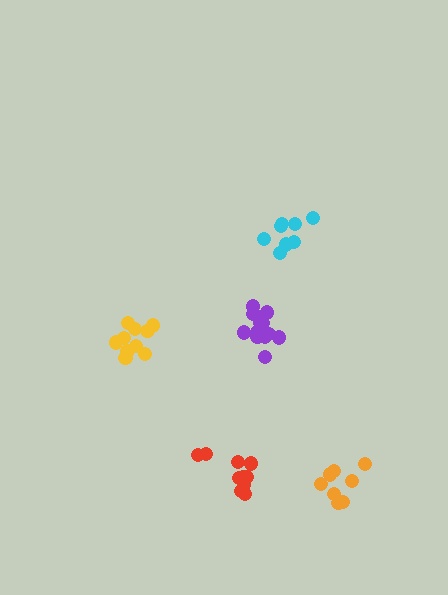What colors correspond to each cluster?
The clusters are colored: yellow, purple, red, cyan, orange.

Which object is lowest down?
The orange cluster is bottommost.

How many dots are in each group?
Group 1: 10 dots, Group 2: 14 dots, Group 3: 10 dots, Group 4: 8 dots, Group 5: 8 dots (50 total).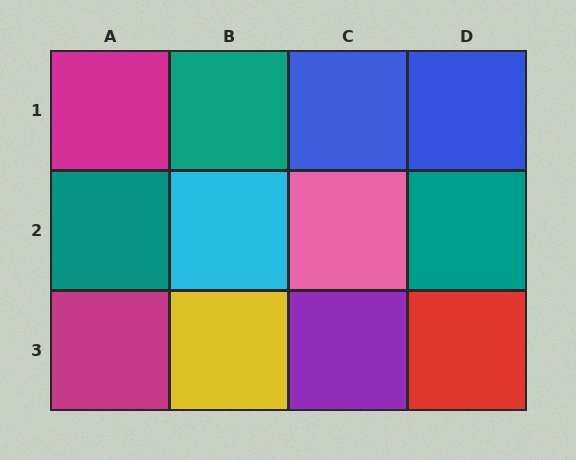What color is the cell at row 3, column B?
Yellow.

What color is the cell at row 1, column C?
Blue.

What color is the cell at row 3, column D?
Red.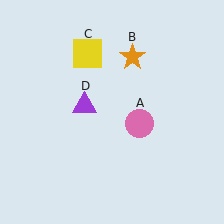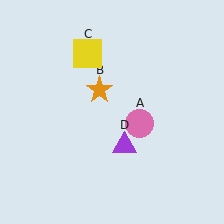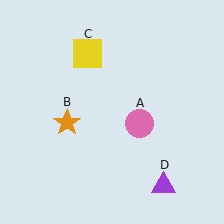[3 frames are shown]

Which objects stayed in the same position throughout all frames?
Pink circle (object A) and yellow square (object C) remained stationary.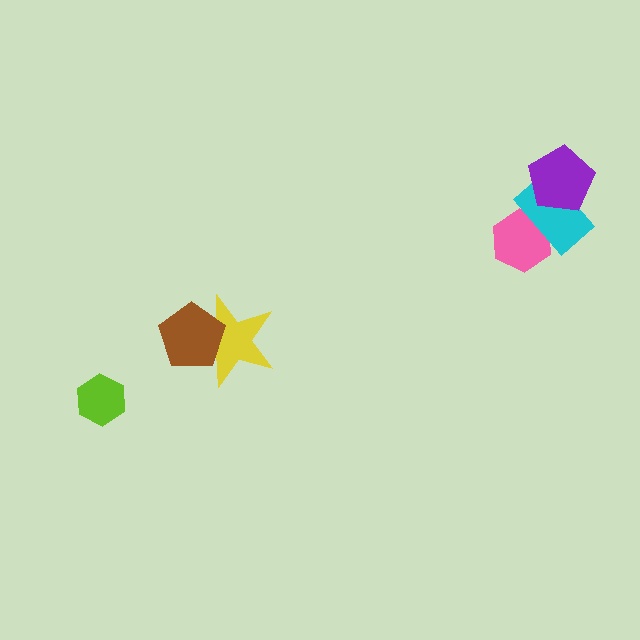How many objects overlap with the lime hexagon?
0 objects overlap with the lime hexagon.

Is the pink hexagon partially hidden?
Yes, it is partially covered by another shape.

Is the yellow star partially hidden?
Yes, it is partially covered by another shape.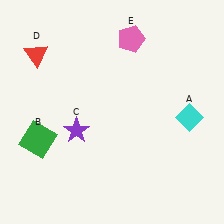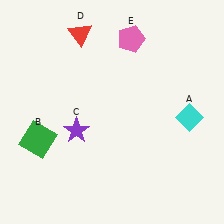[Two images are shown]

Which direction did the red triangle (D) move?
The red triangle (D) moved right.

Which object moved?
The red triangle (D) moved right.